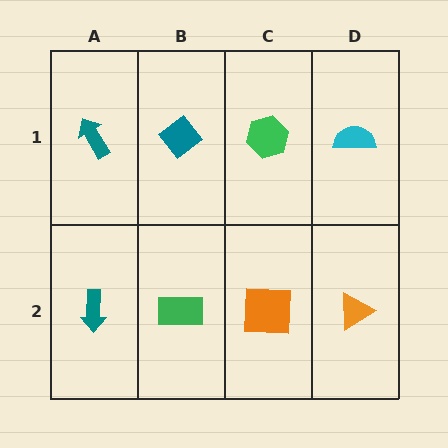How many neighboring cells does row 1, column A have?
2.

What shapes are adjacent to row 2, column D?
A cyan semicircle (row 1, column D), an orange square (row 2, column C).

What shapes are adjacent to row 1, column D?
An orange triangle (row 2, column D), a green hexagon (row 1, column C).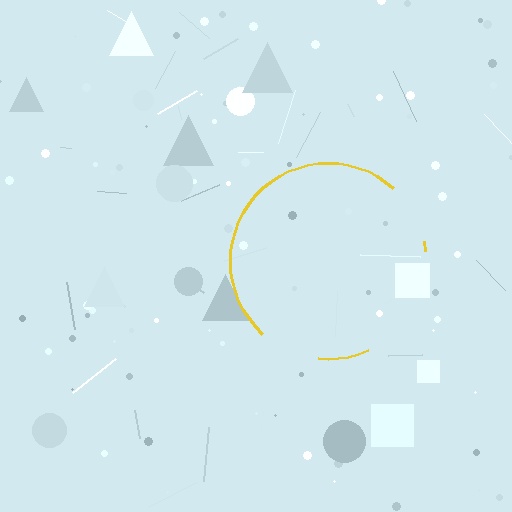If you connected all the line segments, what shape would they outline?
They would outline a circle.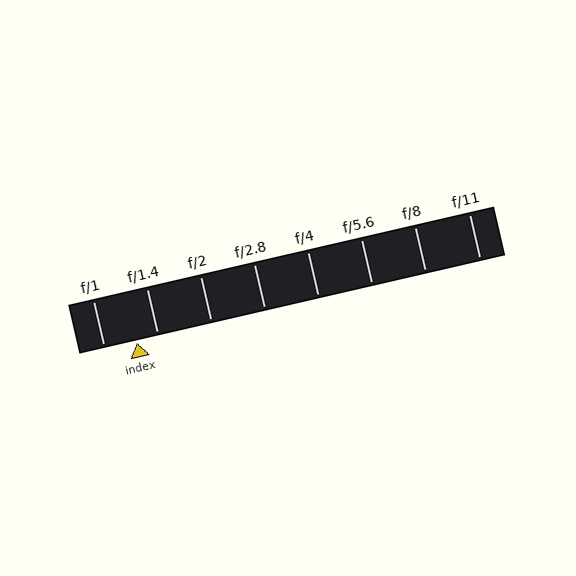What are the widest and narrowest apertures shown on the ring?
The widest aperture shown is f/1 and the narrowest is f/11.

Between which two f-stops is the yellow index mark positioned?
The index mark is between f/1 and f/1.4.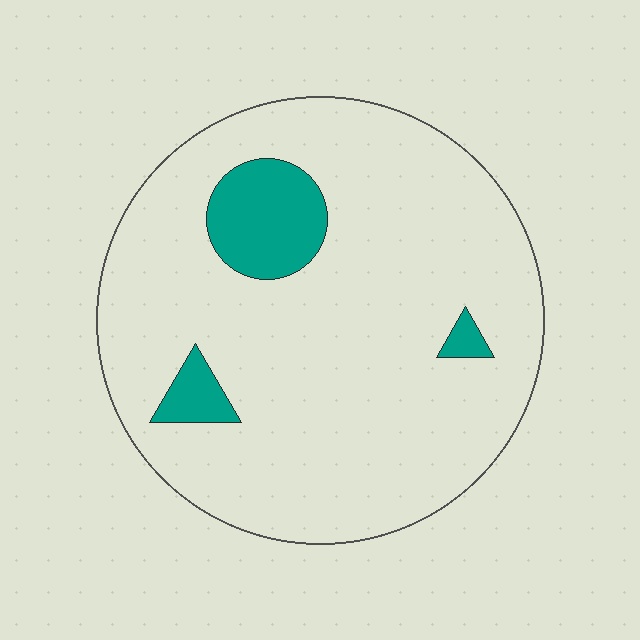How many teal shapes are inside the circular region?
3.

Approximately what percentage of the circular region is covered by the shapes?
Approximately 10%.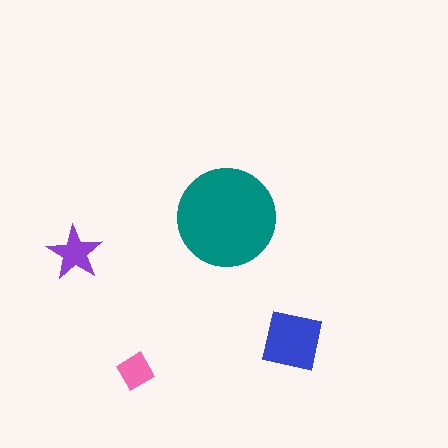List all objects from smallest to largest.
The pink diamond, the purple star, the blue square, the teal circle.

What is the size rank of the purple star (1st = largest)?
3rd.